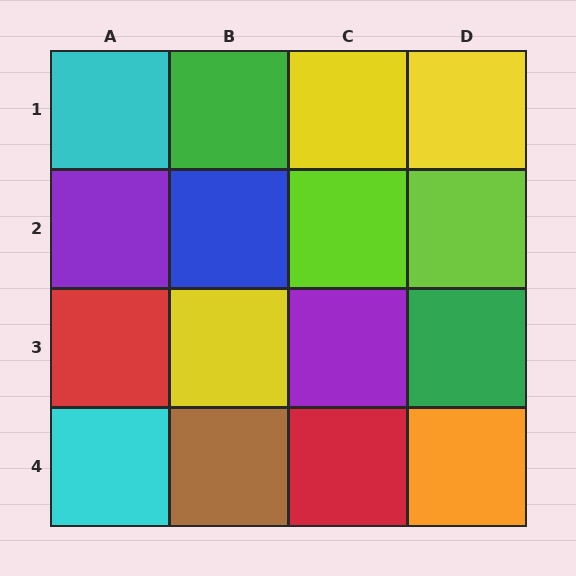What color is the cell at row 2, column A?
Purple.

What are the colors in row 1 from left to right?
Cyan, green, yellow, yellow.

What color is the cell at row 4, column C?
Red.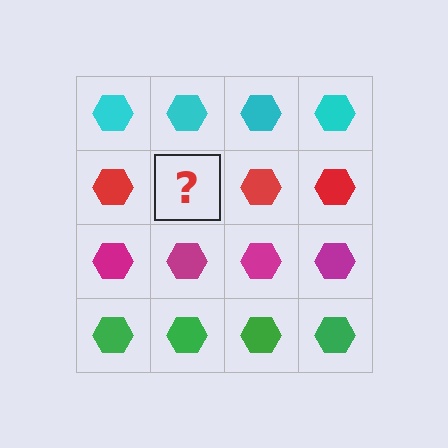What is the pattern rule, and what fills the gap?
The rule is that each row has a consistent color. The gap should be filled with a red hexagon.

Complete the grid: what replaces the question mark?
The question mark should be replaced with a red hexagon.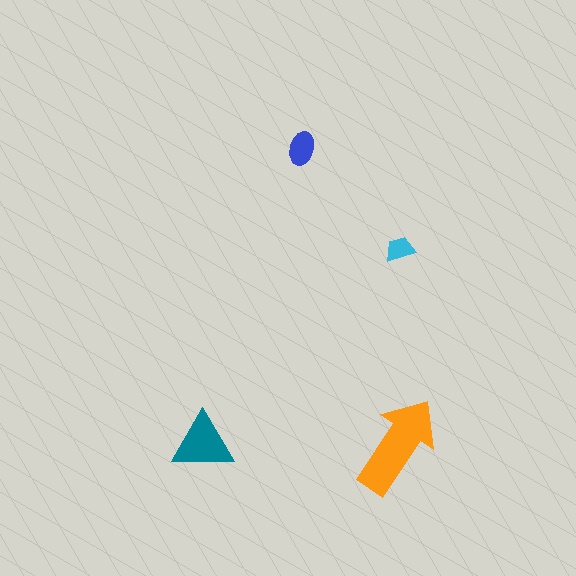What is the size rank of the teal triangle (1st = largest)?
2nd.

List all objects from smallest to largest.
The cyan trapezoid, the blue ellipse, the teal triangle, the orange arrow.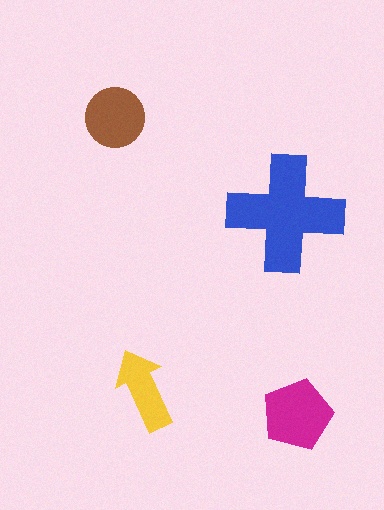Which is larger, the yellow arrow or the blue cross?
The blue cross.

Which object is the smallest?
The yellow arrow.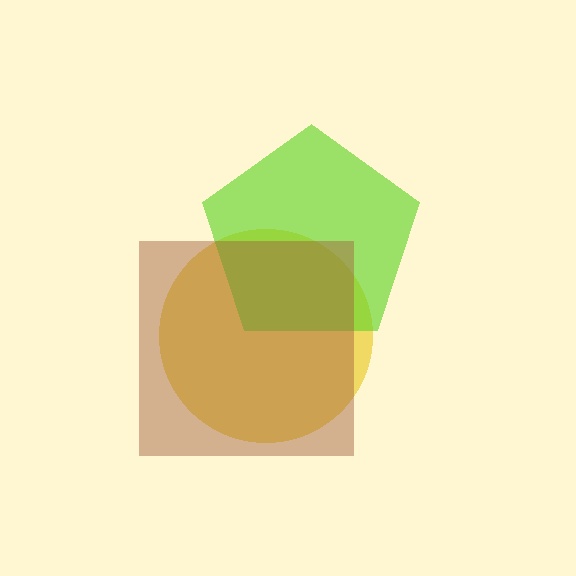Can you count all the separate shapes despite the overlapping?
Yes, there are 3 separate shapes.